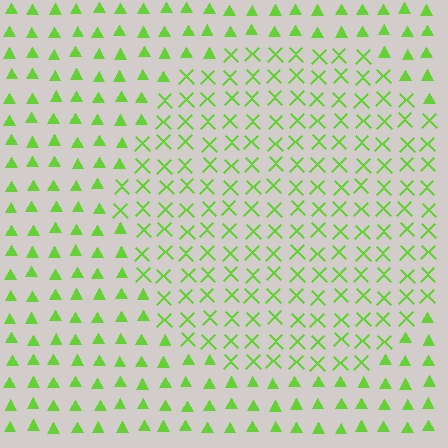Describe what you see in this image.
The image is filled with small lime elements arranged in a uniform grid. A circle-shaped region contains X marks, while the surrounding area contains triangles. The boundary is defined purely by the change in element shape.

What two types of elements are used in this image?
The image uses X marks inside the circle region and triangles outside it.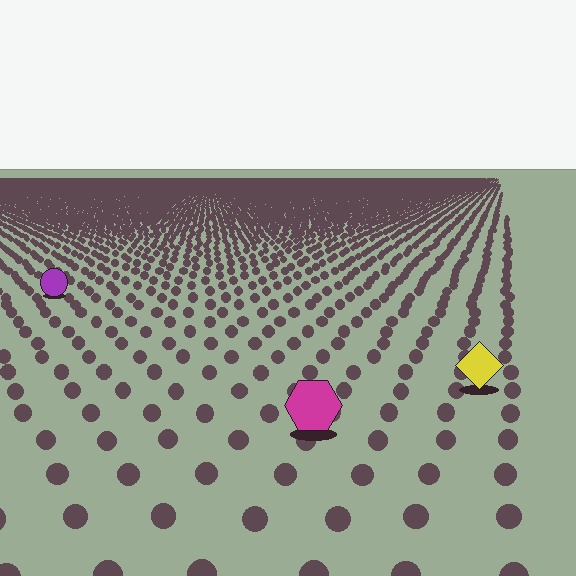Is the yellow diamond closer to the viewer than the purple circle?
Yes. The yellow diamond is closer — you can tell from the texture gradient: the ground texture is coarser near it.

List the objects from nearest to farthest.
From nearest to farthest: the magenta hexagon, the yellow diamond, the purple circle.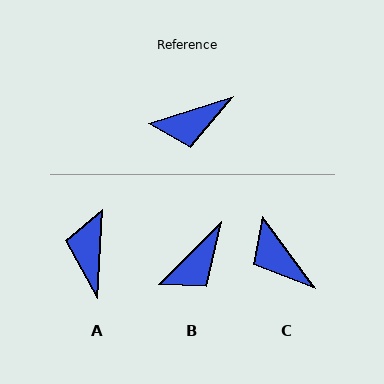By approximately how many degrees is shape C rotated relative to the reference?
Approximately 71 degrees clockwise.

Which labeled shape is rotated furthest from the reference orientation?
A, about 111 degrees away.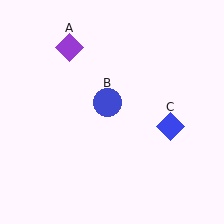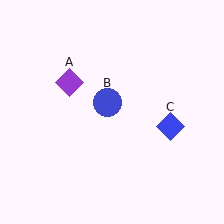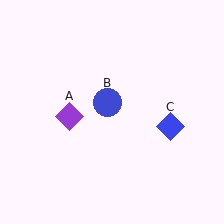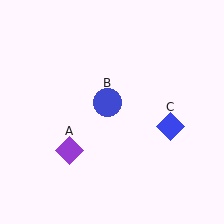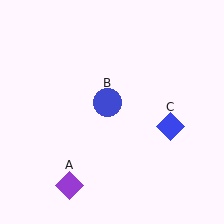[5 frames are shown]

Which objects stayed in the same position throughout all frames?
Blue circle (object B) and blue diamond (object C) remained stationary.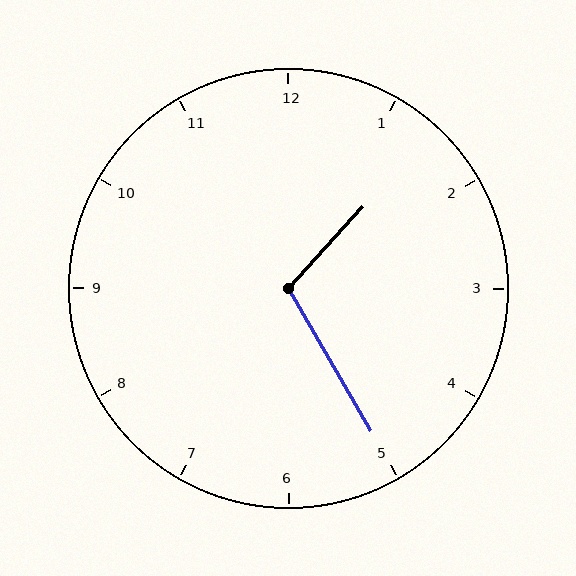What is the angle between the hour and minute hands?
Approximately 108 degrees.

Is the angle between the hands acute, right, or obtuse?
It is obtuse.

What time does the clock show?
1:25.